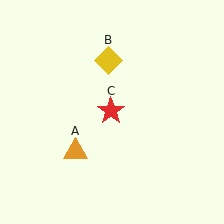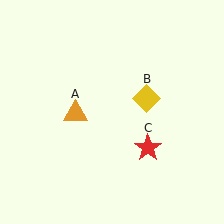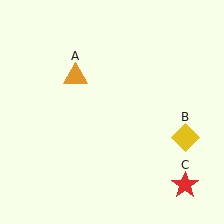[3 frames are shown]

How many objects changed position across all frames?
3 objects changed position: orange triangle (object A), yellow diamond (object B), red star (object C).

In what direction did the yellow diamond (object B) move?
The yellow diamond (object B) moved down and to the right.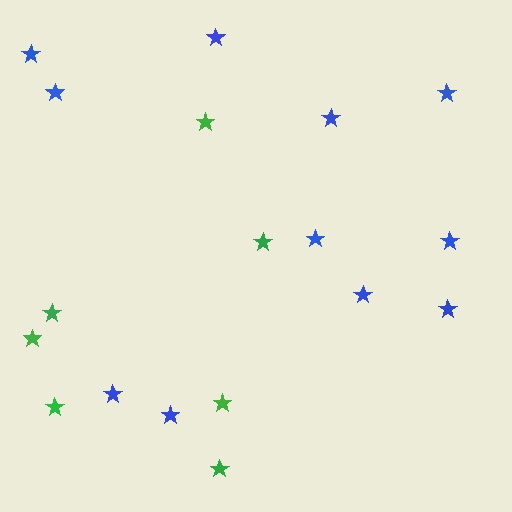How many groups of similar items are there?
There are 2 groups: one group of green stars (7) and one group of blue stars (11).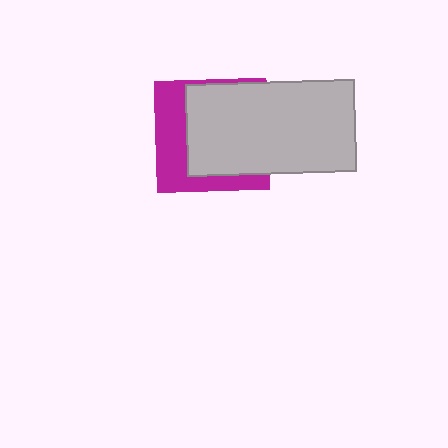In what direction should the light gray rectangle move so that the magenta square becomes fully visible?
The light gray rectangle should move toward the upper-right. That is the shortest direction to clear the overlap and leave the magenta square fully visible.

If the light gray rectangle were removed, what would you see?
You would see the complete magenta square.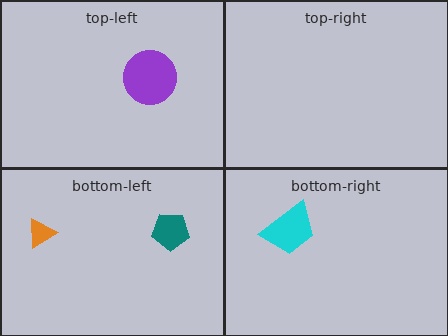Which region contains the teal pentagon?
The bottom-left region.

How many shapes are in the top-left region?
1.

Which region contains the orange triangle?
The bottom-left region.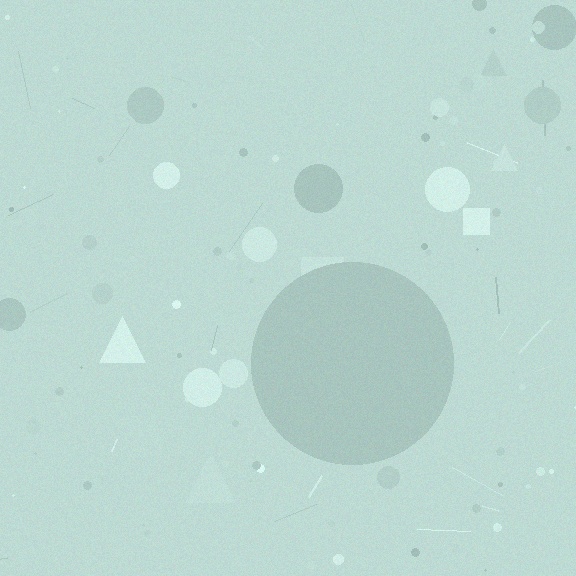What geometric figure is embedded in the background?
A circle is embedded in the background.